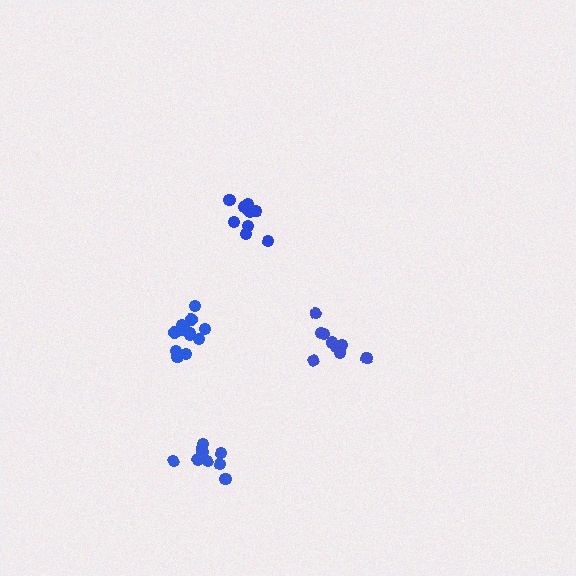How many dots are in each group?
Group 1: 9 dots, Group 2: 14 dots, Group 3: 10 dots, Group 4: 10 dots (43 total).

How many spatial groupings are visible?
There are 4 spatial groupings.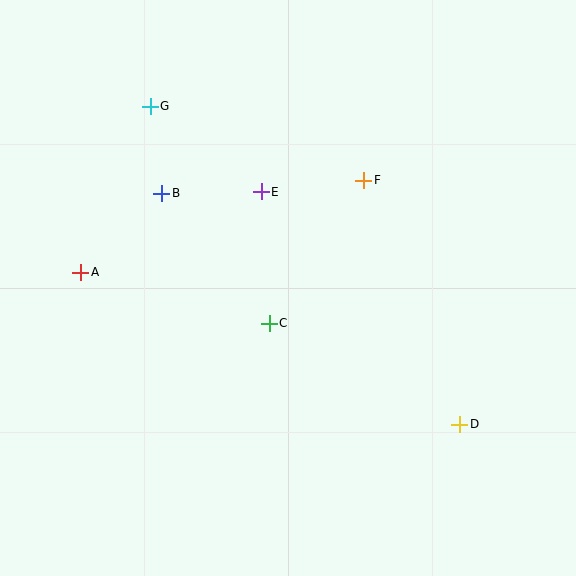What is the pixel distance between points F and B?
The distance between F and B is 203 pixels.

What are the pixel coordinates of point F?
Point F is at (364, 180).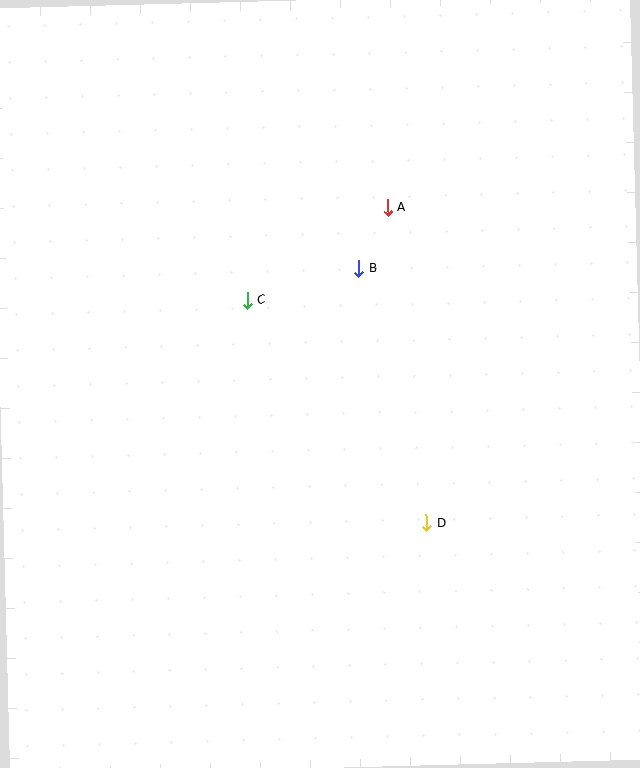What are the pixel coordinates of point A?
Point A is at (388, 207).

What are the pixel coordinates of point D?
Point D is at (427, 523).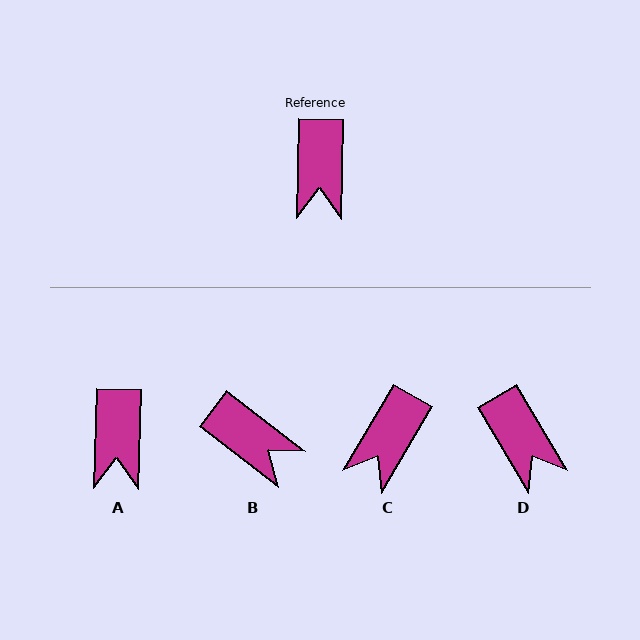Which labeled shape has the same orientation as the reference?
A.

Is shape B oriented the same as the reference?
No, it is off by about 54 degrees.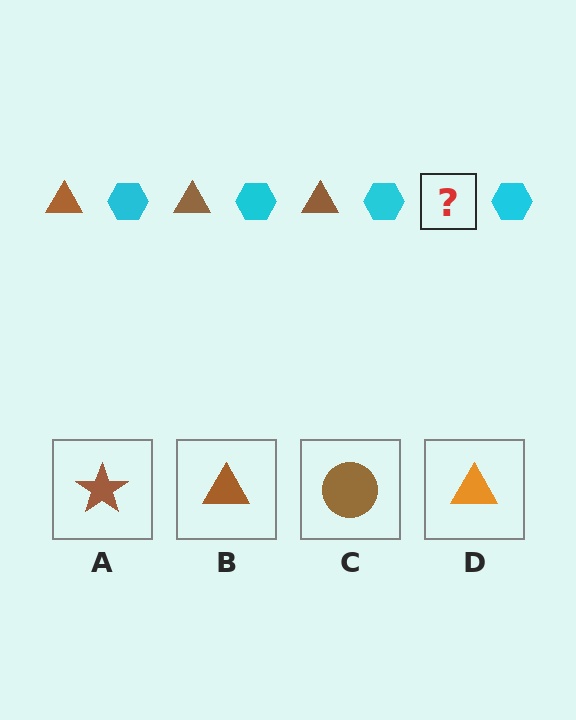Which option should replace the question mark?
Option B.